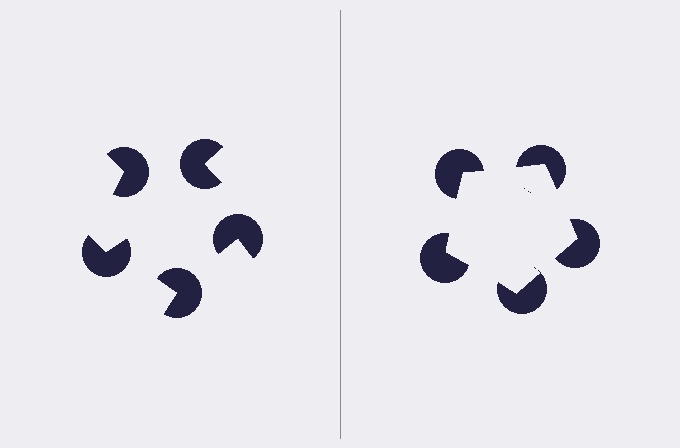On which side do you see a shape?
An illusory pentagon appears on the right side. On the left side the wedge cuts are rotated, so no coherent shape forms.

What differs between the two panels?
The pac-man discs are positioned identically on both sides; only the wedge orientations differ. On the right they align to a pentagon; on the left they are misaligned.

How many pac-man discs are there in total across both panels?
10 — 5 on each side.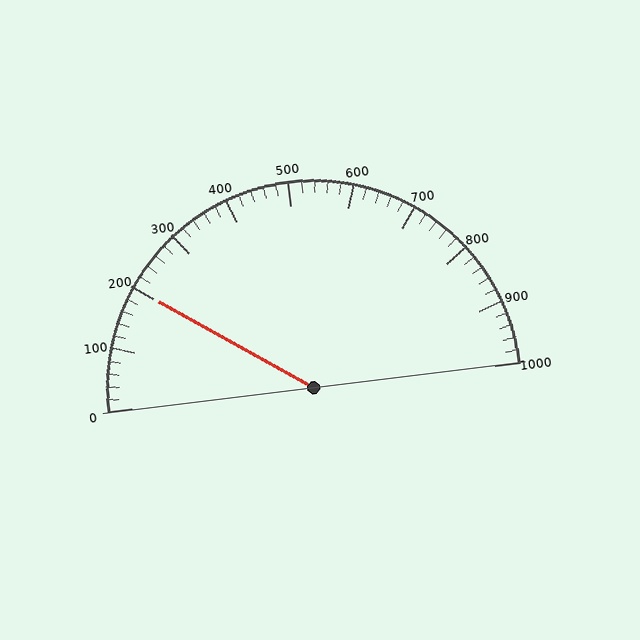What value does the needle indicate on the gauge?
The needle indicates approximately 200.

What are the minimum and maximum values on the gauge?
The gauge ranges from 0 to 1000.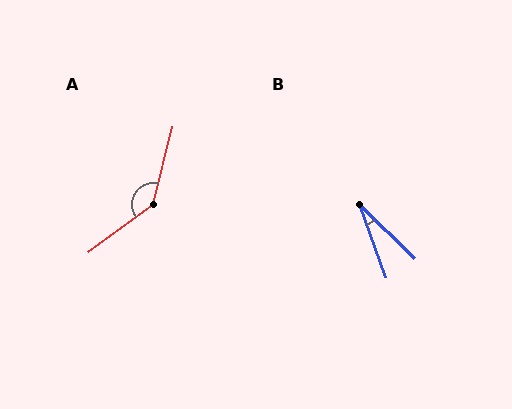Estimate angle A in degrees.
Approximately 140 degrees.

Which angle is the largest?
A, at approximately 140 degrees.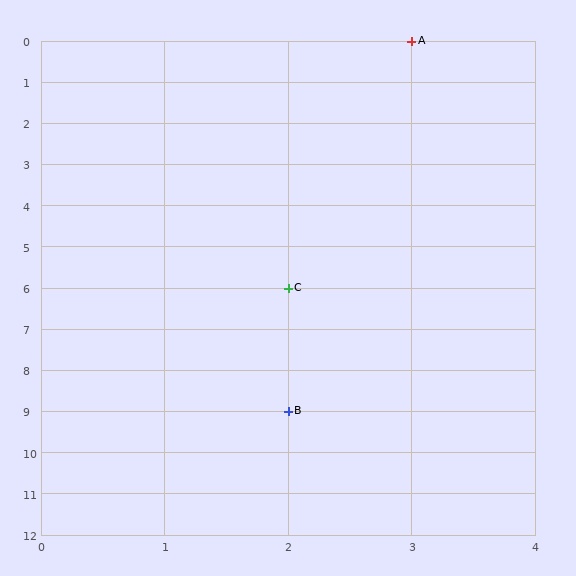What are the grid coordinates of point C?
Point C is at grid coordinates (2, 6).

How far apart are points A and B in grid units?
Points A and B are 1 column and 9 rows apart (about 9.1 grid units diagonally).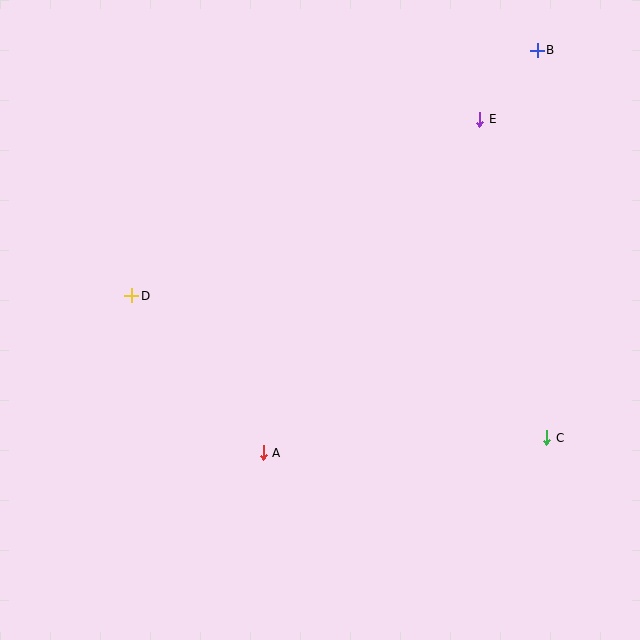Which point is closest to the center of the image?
Point A at (263, 453) is closest to the center.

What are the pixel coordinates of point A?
Point A is at (263, 453).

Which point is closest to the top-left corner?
Point D is closest to the top-left corner.